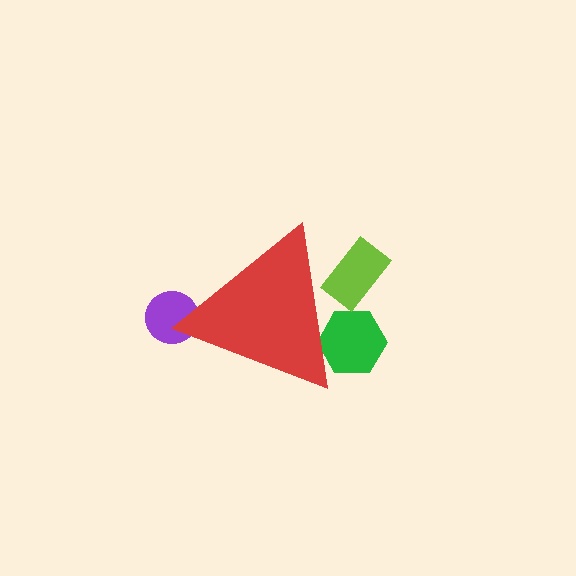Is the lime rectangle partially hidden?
Yes, the lime rectangle is partially hidden behind the red triangle.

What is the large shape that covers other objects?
A red triangle.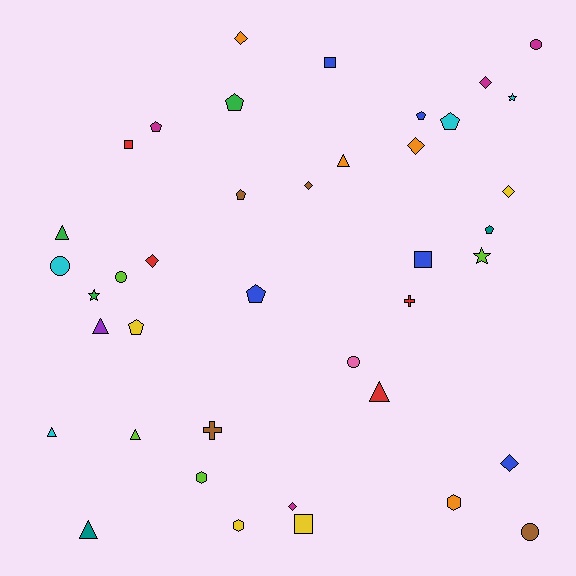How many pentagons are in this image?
There are 8 pentagons.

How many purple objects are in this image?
There is 1 purple object.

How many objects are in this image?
There are 40 objects.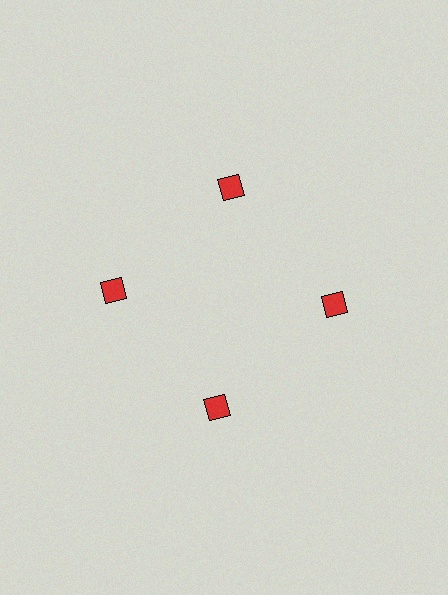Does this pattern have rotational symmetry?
Yes, this pattern has 4-fold rotational symmetry. It looks the same after rotating 90 degrees around the center.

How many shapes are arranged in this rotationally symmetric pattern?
There are 4 shapes, arranged in 4 groups of 1.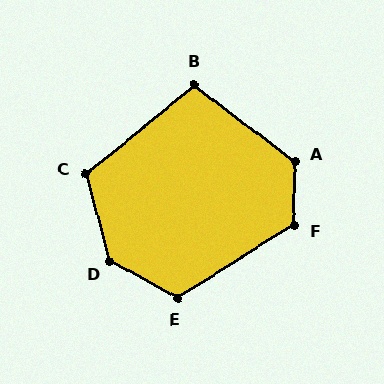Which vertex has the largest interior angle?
D, at approximately 134 degrees.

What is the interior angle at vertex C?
Approximately 114 degrees (obtuse).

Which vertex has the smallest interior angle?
B, at approximately 103 degrees.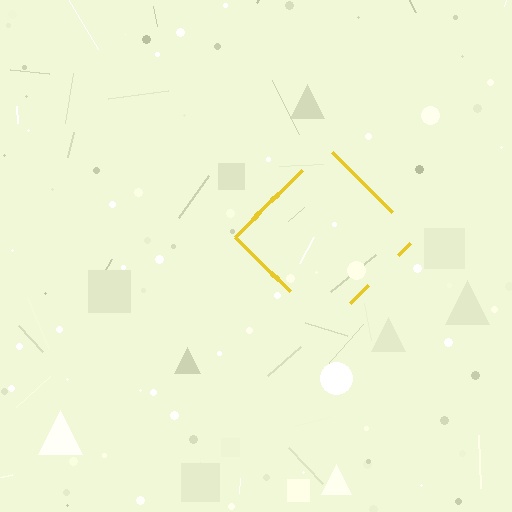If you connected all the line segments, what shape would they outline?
They would outline a diamond.